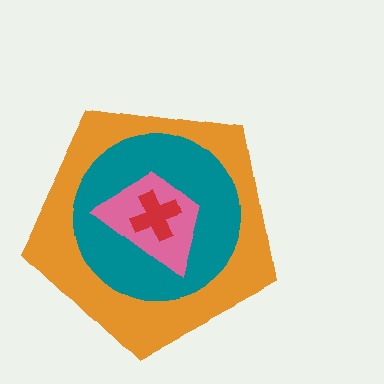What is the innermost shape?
The red cross.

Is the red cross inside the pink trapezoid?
Yes.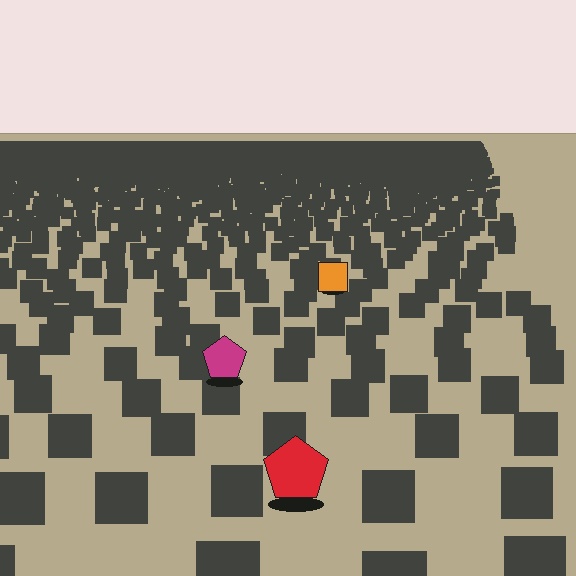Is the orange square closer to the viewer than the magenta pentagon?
No. The magenta pentagon is closer — you can tell from the texture gradient: the ground texture is coarser near it.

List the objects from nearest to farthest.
From nearest to farthest: the red pentagon, the magenta pentagon, the orange square.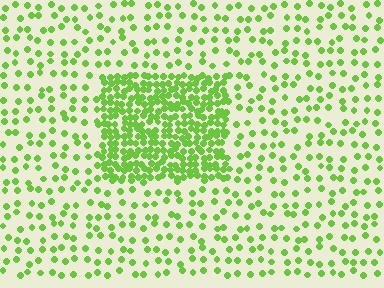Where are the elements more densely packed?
The elements are more densely packed inside the rectangle boundary.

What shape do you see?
I see a rectangle.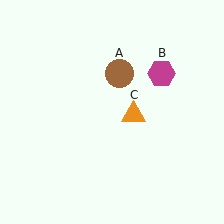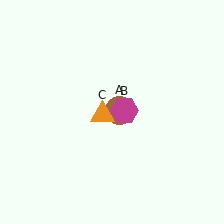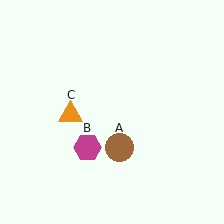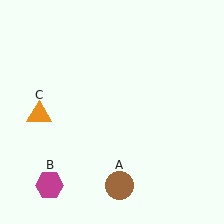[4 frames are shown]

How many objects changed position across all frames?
3 objects changed position: brown circle (object A), magenta hexagon (object B), orange triangle (object C).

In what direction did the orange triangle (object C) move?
The orange triangle (object C) moved left.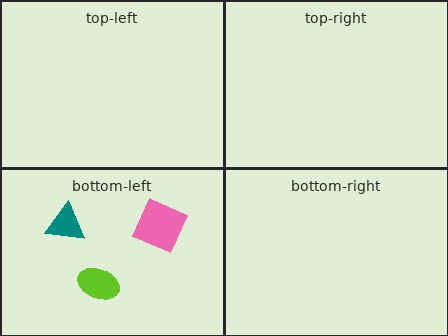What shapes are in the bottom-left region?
The pink diamond, the lime ellipse, the teal triangle.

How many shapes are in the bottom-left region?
3.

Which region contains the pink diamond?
The bottom-left region.